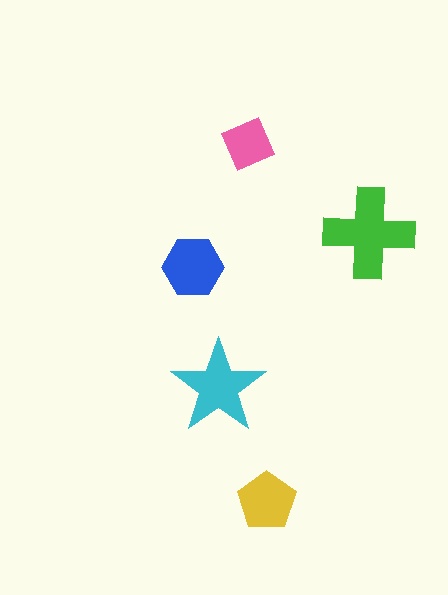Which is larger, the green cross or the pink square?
The green cross.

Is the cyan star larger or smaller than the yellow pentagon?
Larger.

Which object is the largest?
The green cross.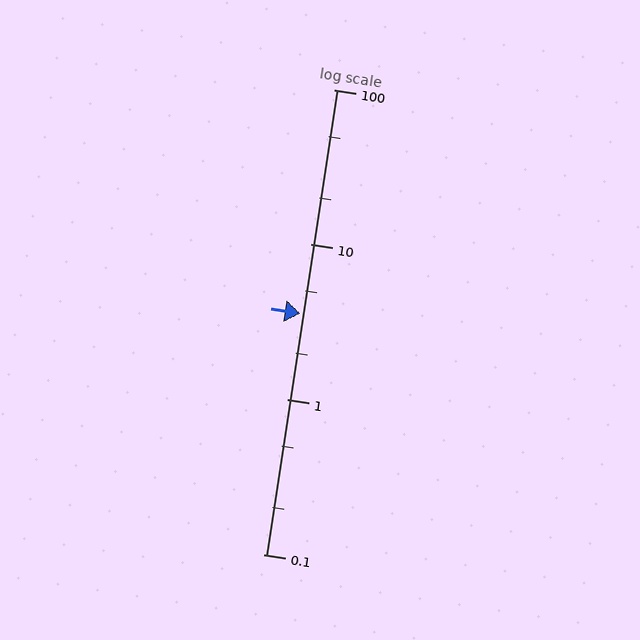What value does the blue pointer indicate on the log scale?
The pointer indicates approximately 3.6.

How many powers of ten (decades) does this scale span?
The scale spans 3 decades, from 0.1 to 100.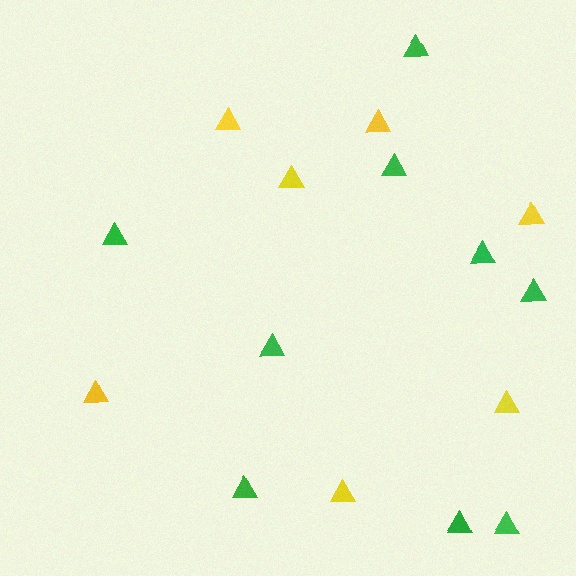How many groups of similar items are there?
There are 2 groups: one group of yellow triangles (7) and one group of green triangles (9).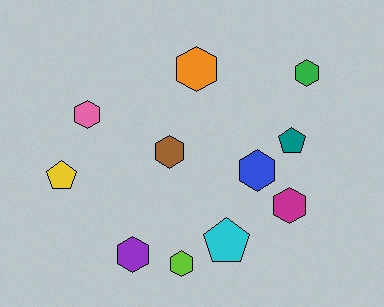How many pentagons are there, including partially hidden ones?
There are 3 pentagons.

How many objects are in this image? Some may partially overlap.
There are 11 objects.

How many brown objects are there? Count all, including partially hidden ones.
There is 1 brown object.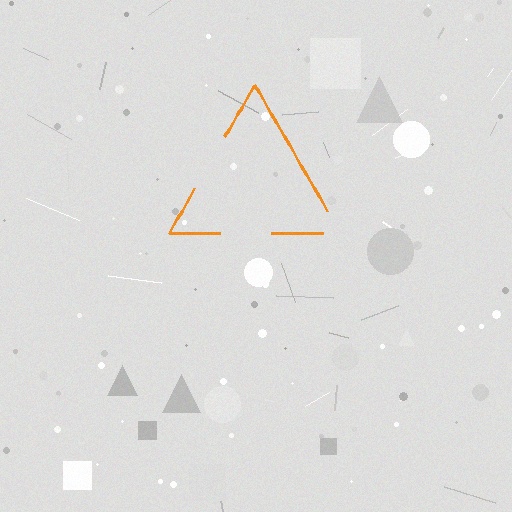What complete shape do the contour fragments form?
The contour fragments form a triangle.